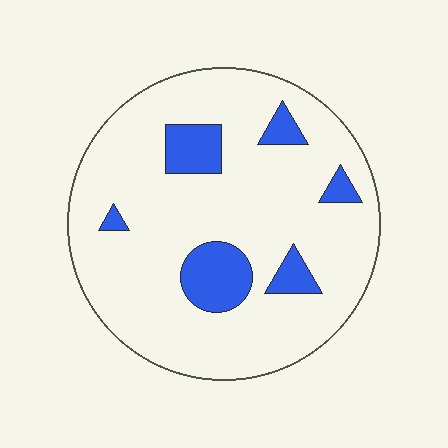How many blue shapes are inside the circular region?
6.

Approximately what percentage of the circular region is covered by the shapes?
Approximately 15%.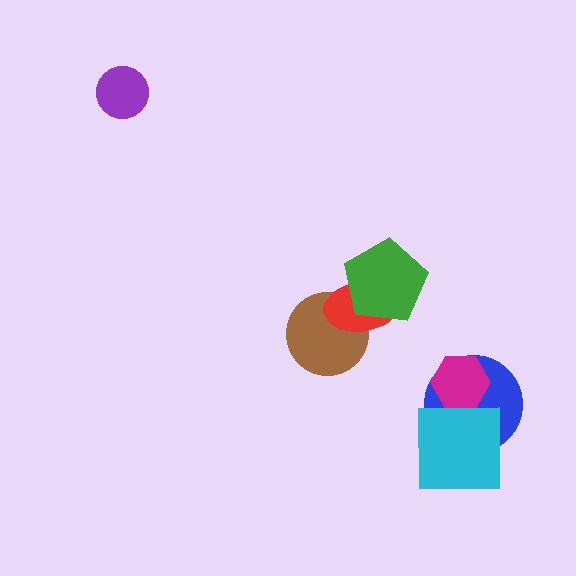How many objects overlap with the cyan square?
1 object overlaps with the cyan square.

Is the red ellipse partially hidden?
Yes, it is partially covered by another shape.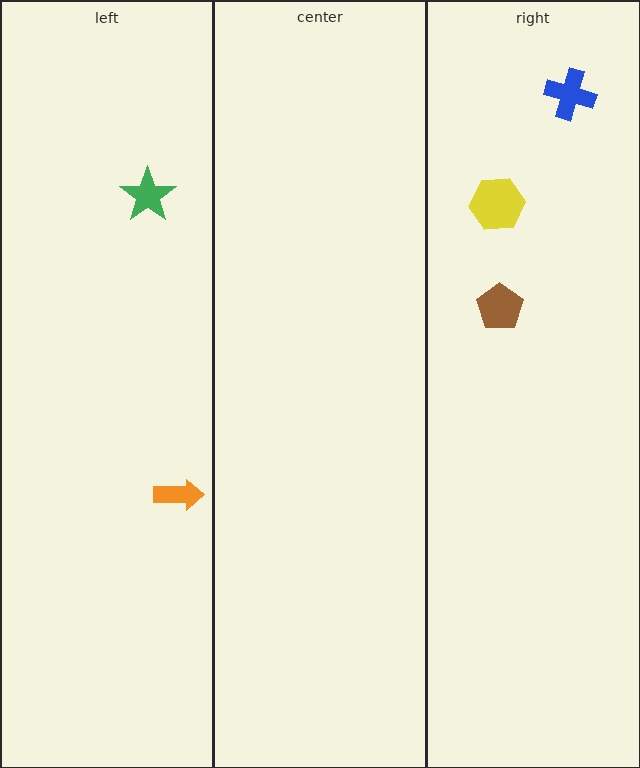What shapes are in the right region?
The blue cross, the yellow hexagon, the brown pentagon.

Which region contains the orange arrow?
The left region.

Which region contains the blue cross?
The right region.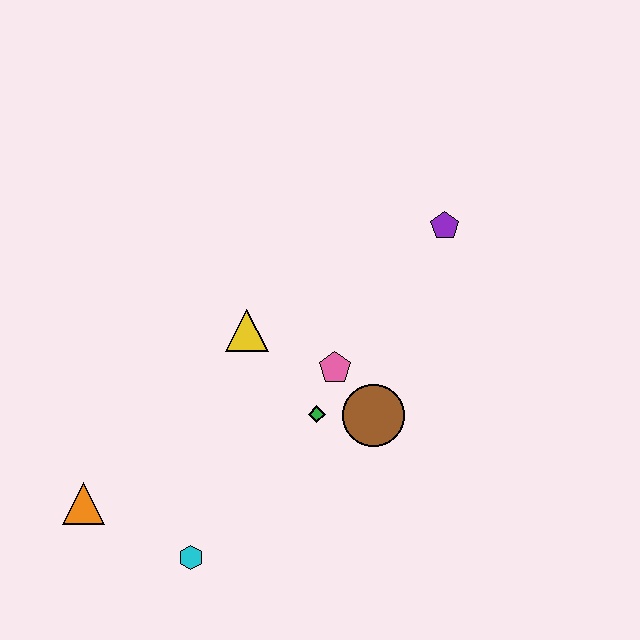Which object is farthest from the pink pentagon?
The orange triangle is farthest from the pink pentagon.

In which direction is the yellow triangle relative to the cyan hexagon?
The yellow triangle is above the cyan hexagon.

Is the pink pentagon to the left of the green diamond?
No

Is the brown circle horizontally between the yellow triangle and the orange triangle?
No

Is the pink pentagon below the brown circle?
No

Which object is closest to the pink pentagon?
The green diamond is closest to the pink pentagon.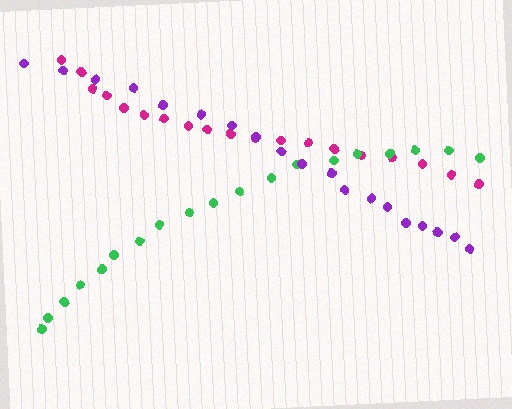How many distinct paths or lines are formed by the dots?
There are 3 distinct paths.